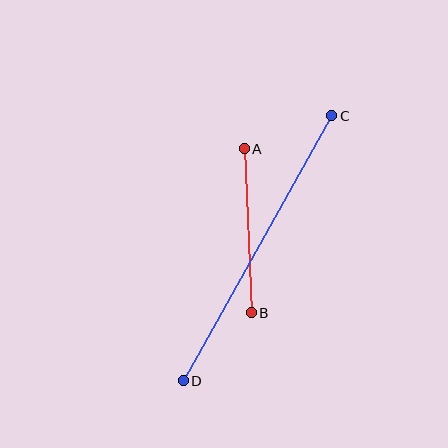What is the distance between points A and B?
The distance is approximately 164 pixels.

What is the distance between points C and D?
The distance is approximately 304 pixels.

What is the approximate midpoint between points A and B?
The midpoint is at approximately (248, 231) pixels.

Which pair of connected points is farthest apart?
Points C and D are farthest apart.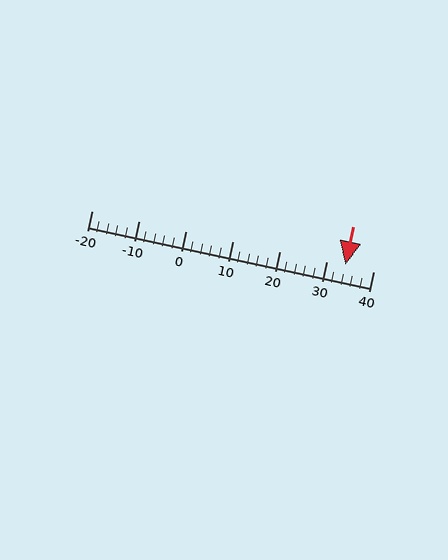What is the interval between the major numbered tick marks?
The major tick marks are spaced 10 units apart.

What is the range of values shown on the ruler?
The ruler shows values from -20 to 40.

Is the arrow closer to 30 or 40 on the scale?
The arrow is closer to 30.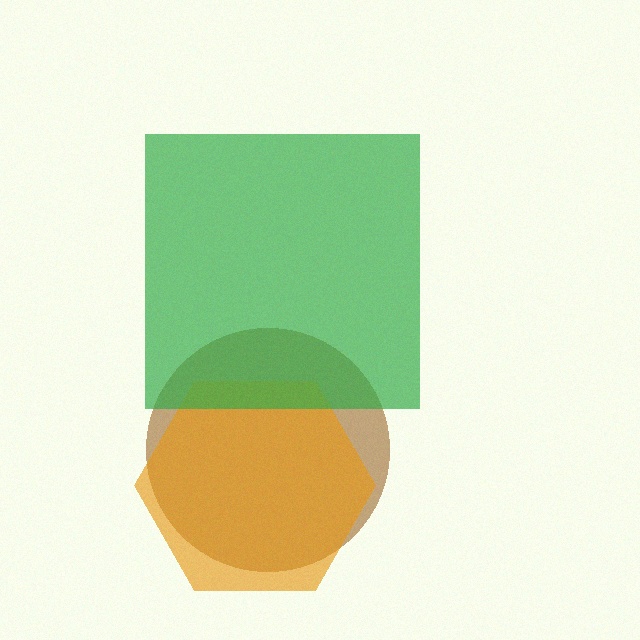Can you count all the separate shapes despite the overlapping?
Yes, there are 3 separate shapes.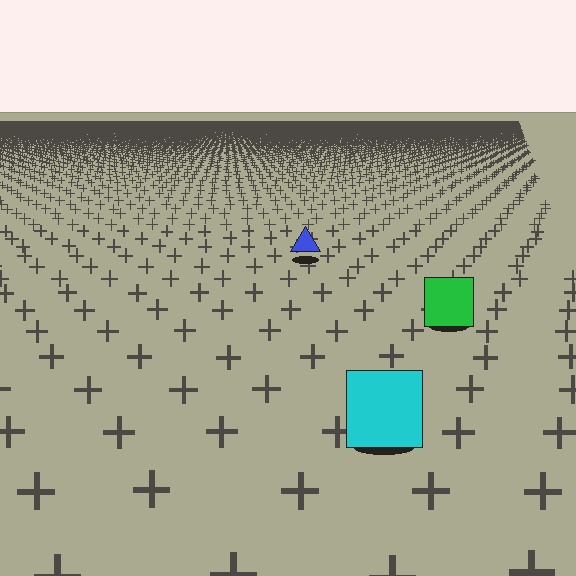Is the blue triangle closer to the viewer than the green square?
No. The green square is closer — you can tell from the texture gradient: the ground texture is coarser near it.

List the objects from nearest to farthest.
From nearest to farthest: the cyan square, the green square, the blue triangle.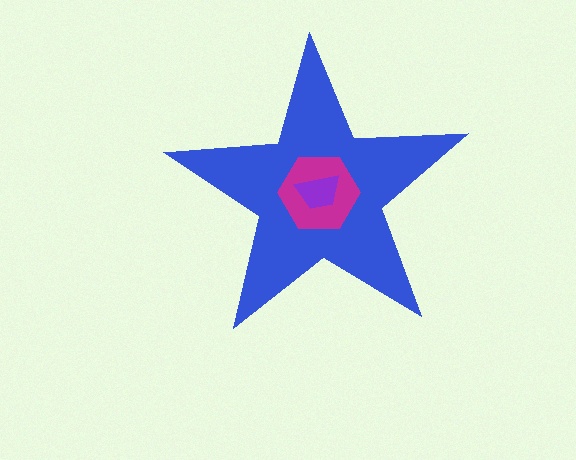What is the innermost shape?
The purple trapezoid.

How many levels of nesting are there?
3.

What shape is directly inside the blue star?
The magenta hexagon.